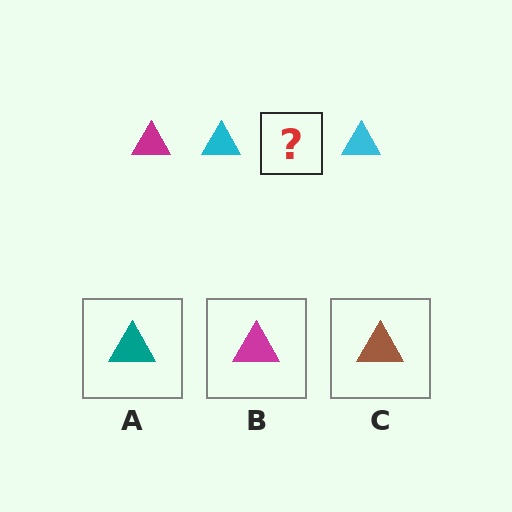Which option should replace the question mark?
Option B.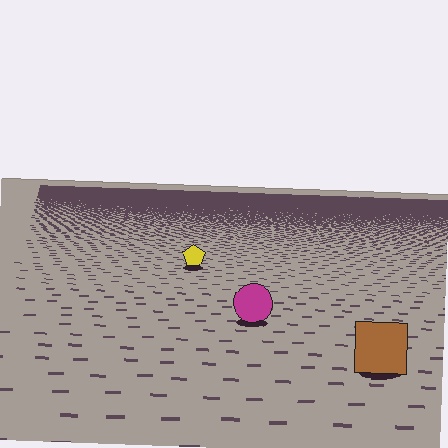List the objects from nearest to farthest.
From nearest to farthest: the brown square, the magenta circle, the yellow pentagon.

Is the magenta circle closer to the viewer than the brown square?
No. The brown square is closer — you can tell from the texture gradient: the ground texture is coarser near it.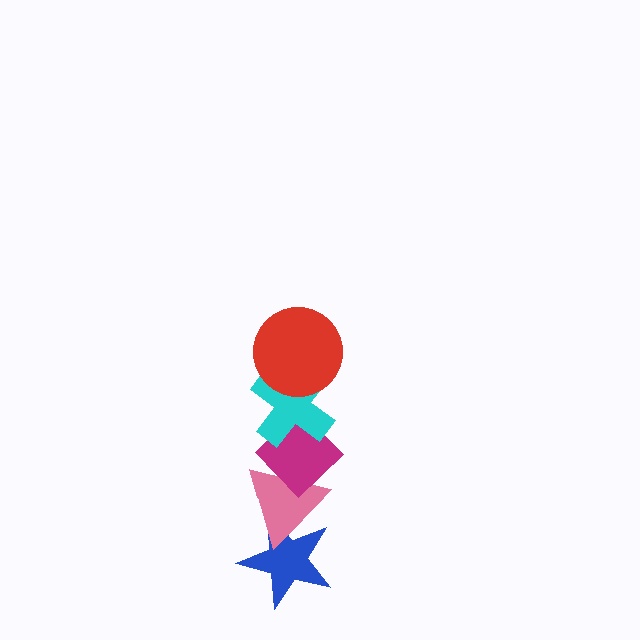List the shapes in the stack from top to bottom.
From top to bottom: the red circle, the cyan cross, the magenta diamond, the pink triangle, the blue star.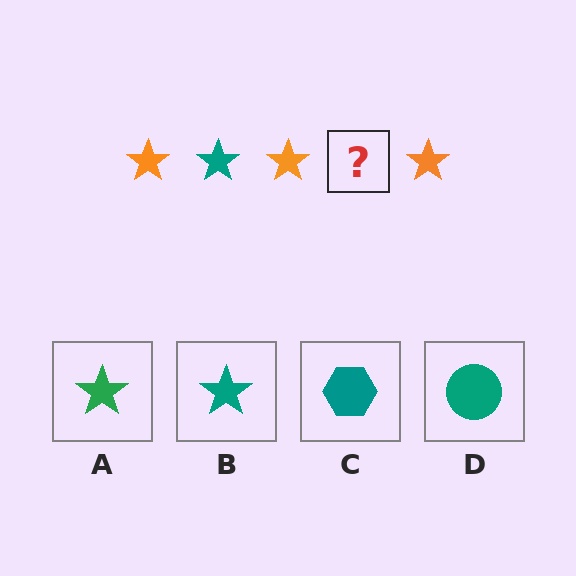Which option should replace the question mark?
Option B.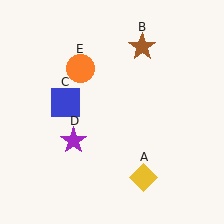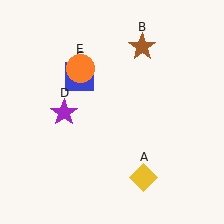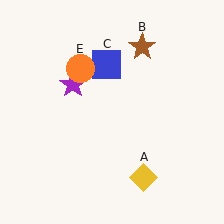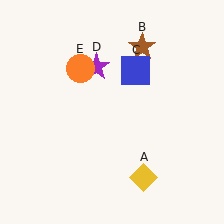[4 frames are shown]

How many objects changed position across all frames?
2 objects changed position: blue square (object C), purple star (object D).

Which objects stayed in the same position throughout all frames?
Yellow diamond (object A) and brown star (object B) and orange circle (object E) remained stationary.